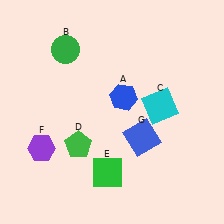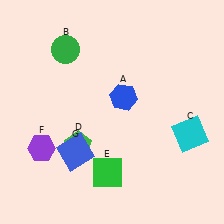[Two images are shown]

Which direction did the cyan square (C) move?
The cyan square (C) moved right.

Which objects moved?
The objects that moved are: the cyan square (C), the blue square (G).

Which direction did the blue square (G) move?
The blue square (G) moved left.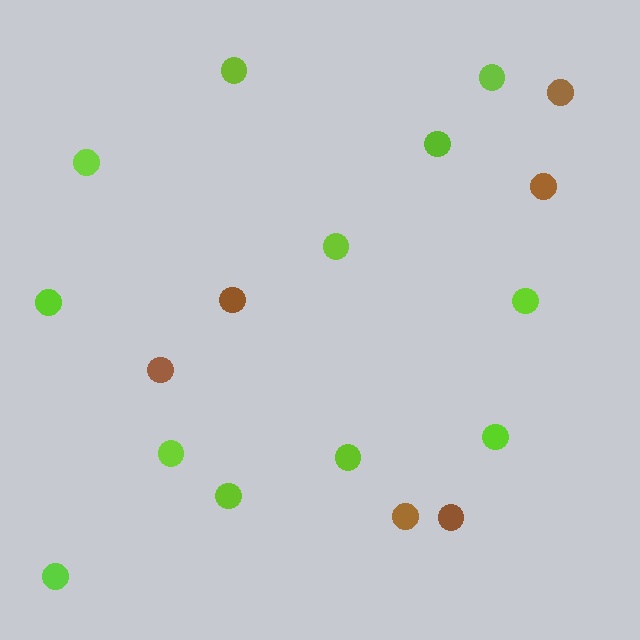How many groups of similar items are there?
There are 2 groups: one group of brown circles (6) and one group of lime circles (12).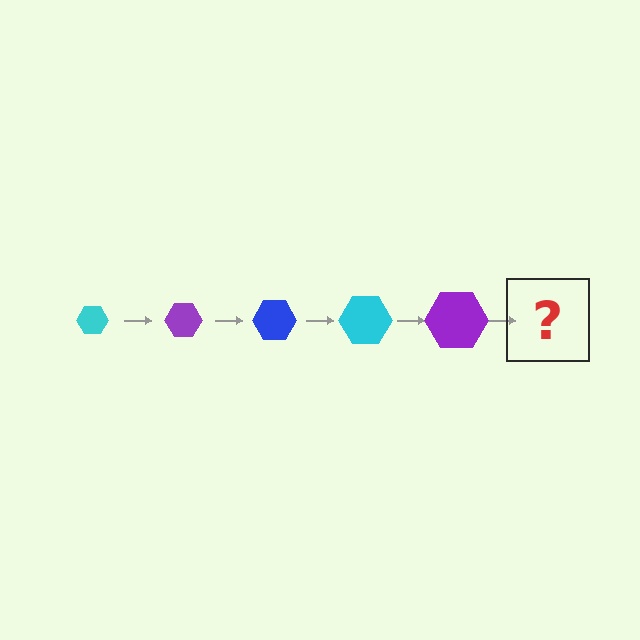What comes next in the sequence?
The next element should be a blue hexagon, larger than the previous one.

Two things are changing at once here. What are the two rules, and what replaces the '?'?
The two rules are that the hexagon grows larger each step and the color cycles through cyan, purple, and blue. The '?' should be a blue hexagon, larger than the previous one.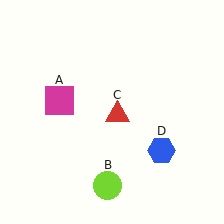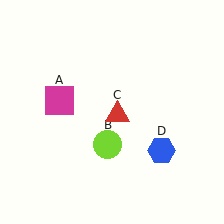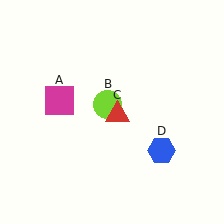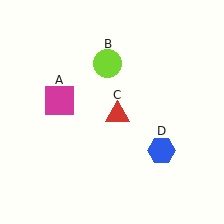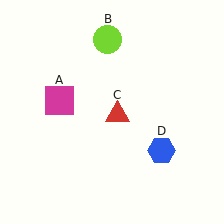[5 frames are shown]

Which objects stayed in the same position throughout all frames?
Magenta square (object A) and red triangle (object C) and blue hexagon (object D) remained stationary.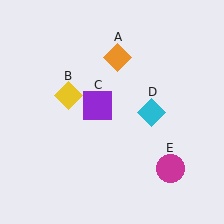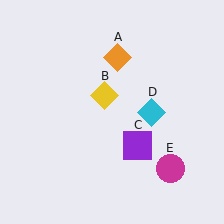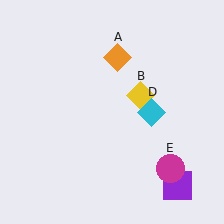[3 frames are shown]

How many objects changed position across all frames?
2 objects changed position: yellow diamond (object B), purple square (object C).